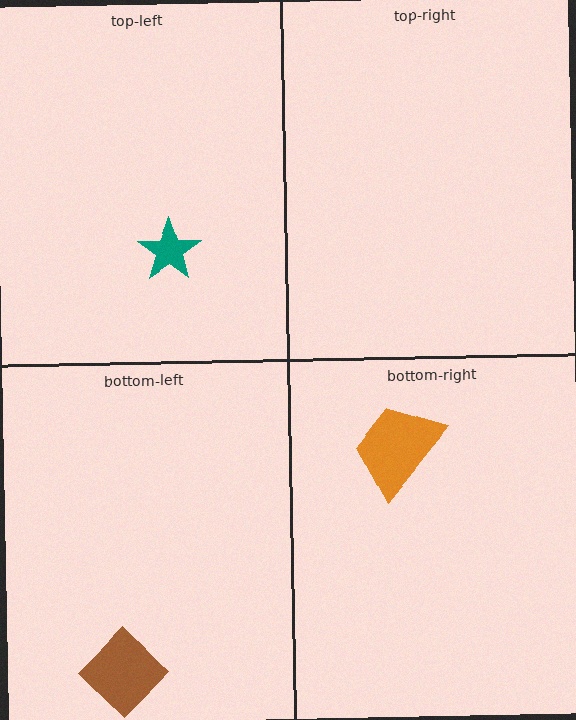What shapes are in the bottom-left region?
The brown diamond.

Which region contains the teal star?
The top-left region.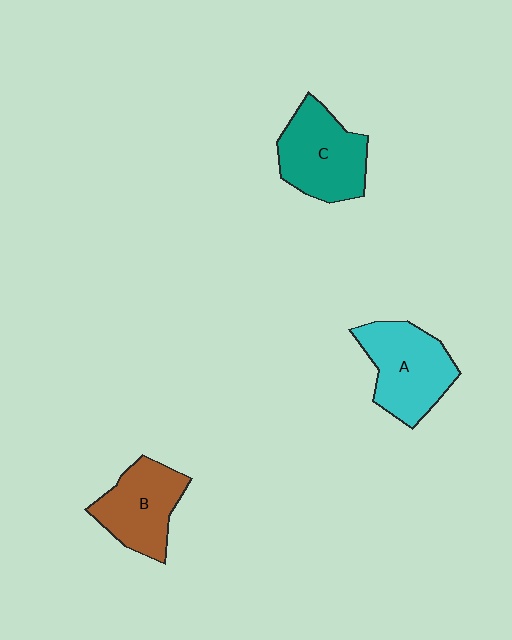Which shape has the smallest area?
Shape B (brown).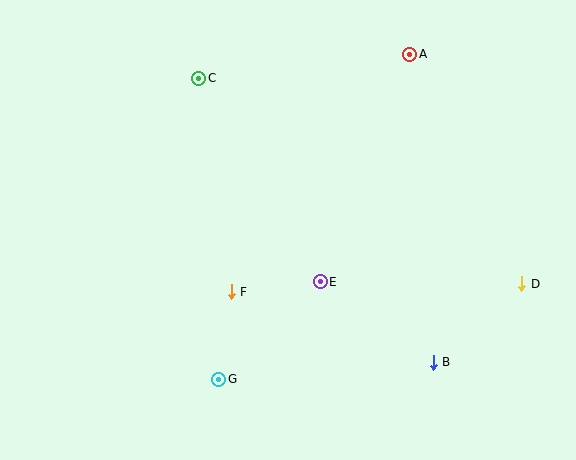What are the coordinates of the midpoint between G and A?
The midpoint between G and A is at (314, 217).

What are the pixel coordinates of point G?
Point G is at (219, 379).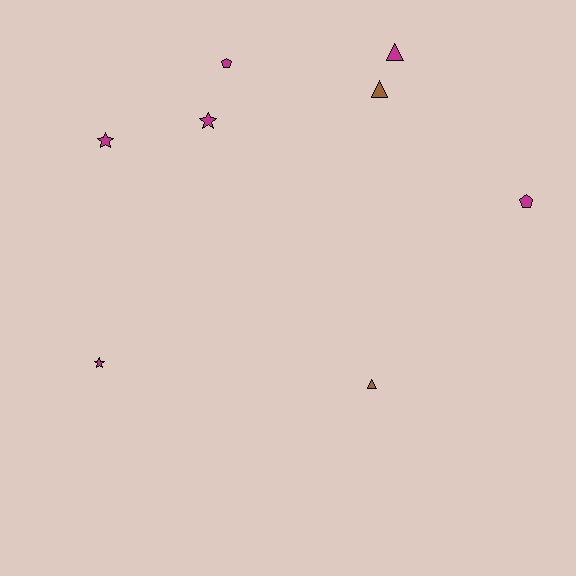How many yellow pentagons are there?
There are no yellow pentagons.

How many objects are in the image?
There are 8 objects.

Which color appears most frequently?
Magenta, with 6 objects.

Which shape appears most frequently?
Star, with 3 objects.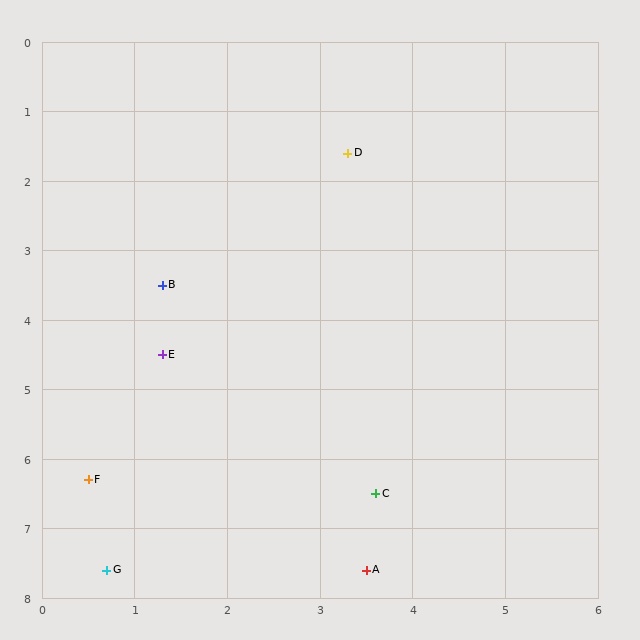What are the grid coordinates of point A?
Point A is at approximately (3.5, 7.6).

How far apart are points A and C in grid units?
Points A and C are about 1.1 grid units apart.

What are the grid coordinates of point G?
Point G is at approximately (0.7, 7.6).